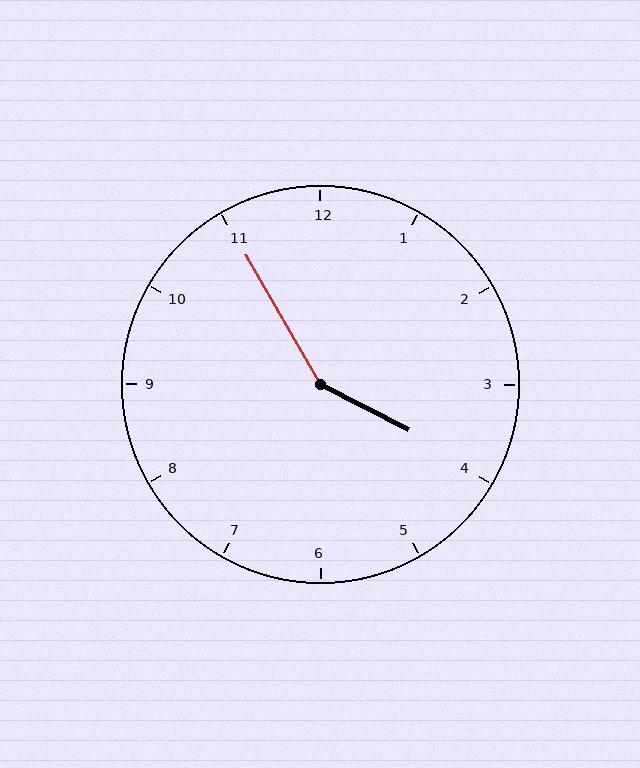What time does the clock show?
3:55.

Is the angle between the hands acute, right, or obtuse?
It is obtuse.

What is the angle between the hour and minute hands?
Approximately 148 degrees.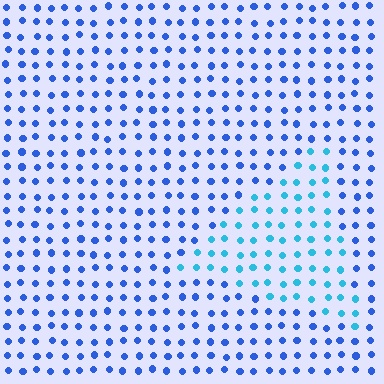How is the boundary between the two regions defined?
The boundary is defined purely by a slight shift in hue (about 32 degrees). Spacing, size, and orientation are identical on both sides.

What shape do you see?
I see a triangle.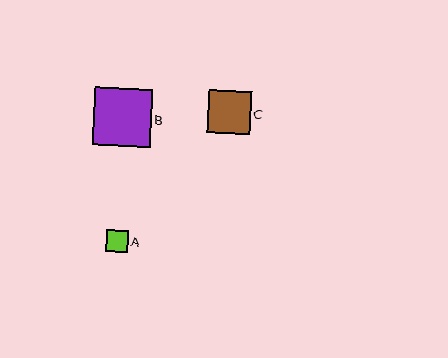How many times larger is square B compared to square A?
Square B is approximately 2.7 times the size of square A.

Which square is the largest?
Square B is the largest with a size of approximately 58 pixels.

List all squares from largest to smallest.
From largest to smallest: B, C, A.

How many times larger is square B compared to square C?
Square B is approximately 1.4 times the size of square C.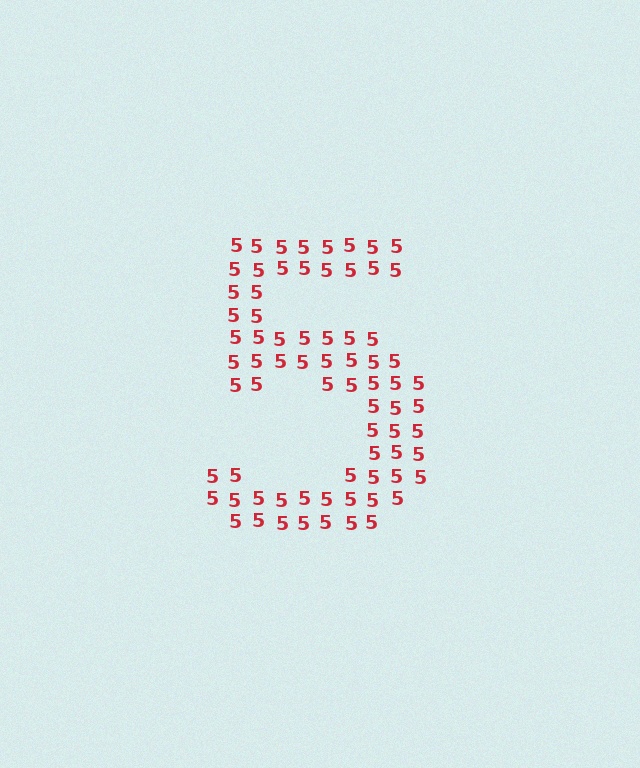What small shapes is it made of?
It is made of small digit 5's.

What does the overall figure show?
The overall figure shows the digit 5.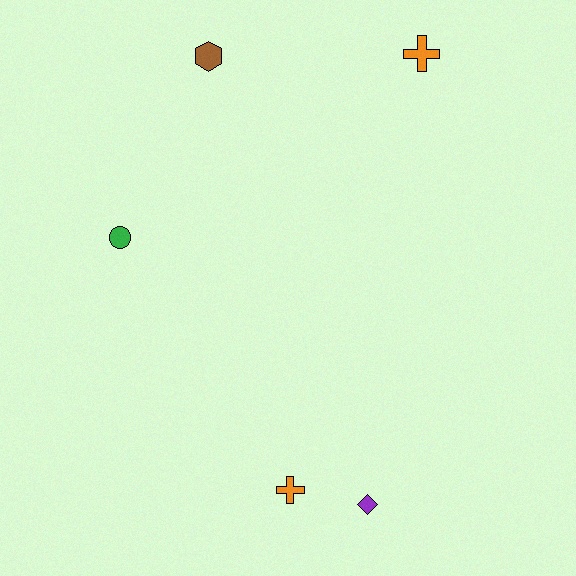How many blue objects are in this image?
There are no blue objects.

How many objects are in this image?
There are 5 objects.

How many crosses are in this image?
There are 2 crosses.